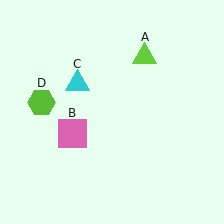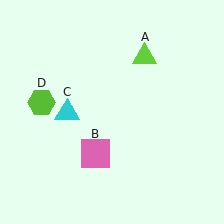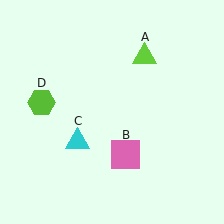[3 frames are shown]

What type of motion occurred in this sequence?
The pink square (object B), cyan triangle (object C) rotated counterclockwise around the center of the scene.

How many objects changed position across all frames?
2 objects changed position: pink square (object B), cyan triangle (object C).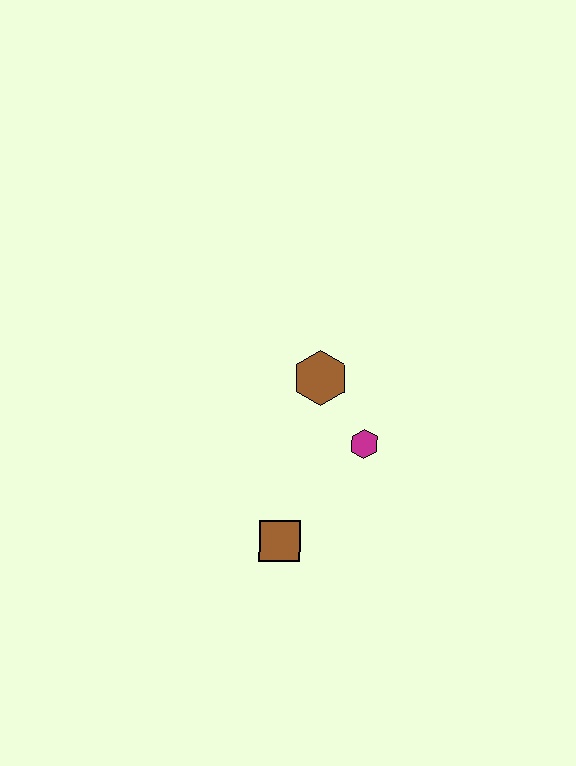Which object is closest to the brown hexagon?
The magenta hexagon is closest to the brown hexagon.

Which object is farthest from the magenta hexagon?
The brown square is farthest from the magenta hexagon.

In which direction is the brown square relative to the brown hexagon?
The brown square is below the brown hexagon.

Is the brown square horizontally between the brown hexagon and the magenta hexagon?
No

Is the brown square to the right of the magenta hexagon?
No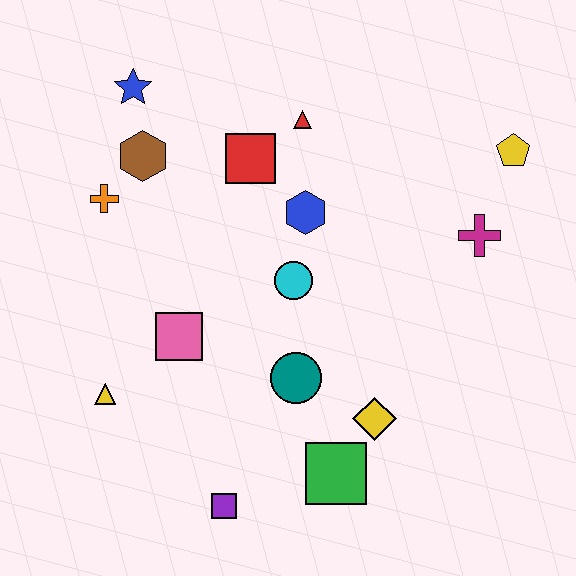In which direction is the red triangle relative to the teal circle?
The red triangle is above the teal circle.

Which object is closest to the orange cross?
The brown hexagon is closest to the orange cross.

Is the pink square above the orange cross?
No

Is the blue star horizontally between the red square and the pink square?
No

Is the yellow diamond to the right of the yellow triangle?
Yes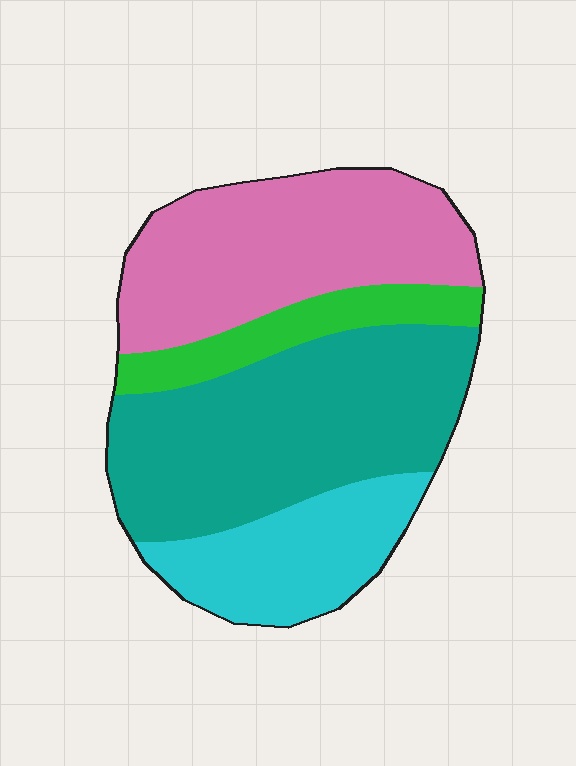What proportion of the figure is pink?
Pink takes up between a quarter and a half of the figure.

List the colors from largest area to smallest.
From largest to smallest: teal, pink, cyan, green.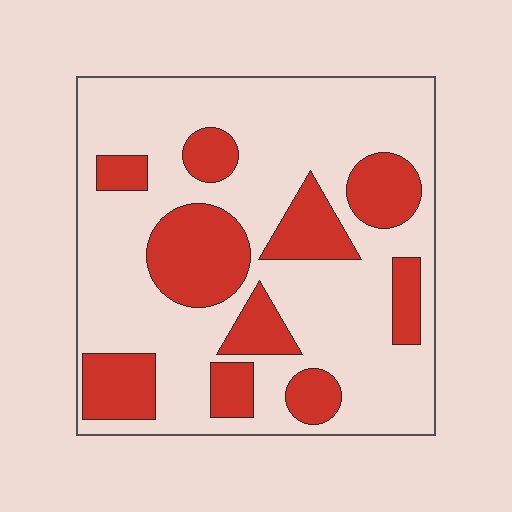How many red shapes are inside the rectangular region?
10.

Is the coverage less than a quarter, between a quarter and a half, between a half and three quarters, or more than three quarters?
Between a quarter and a half.